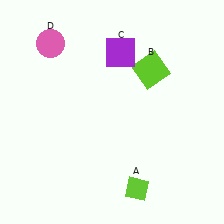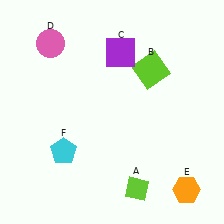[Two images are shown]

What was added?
An orange hexagon (E), a cyan pentagon (F) were added in Image 2.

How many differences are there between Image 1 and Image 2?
There are 2 differences between the two images.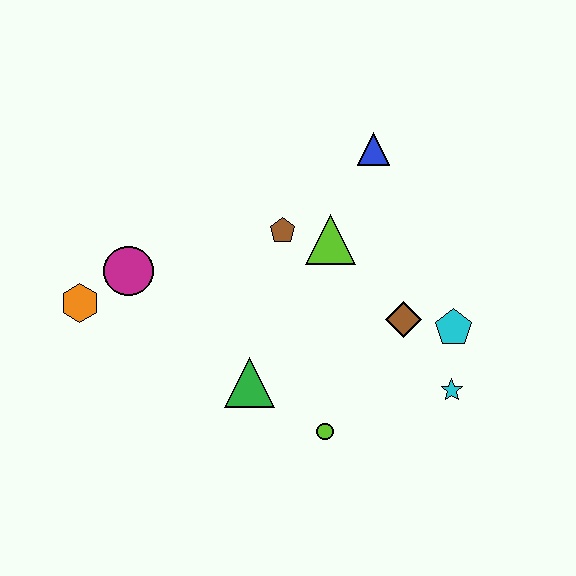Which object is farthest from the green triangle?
The blue triangle is farthest from the green triangle.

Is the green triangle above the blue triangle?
No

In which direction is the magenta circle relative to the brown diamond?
The magenta circle is to the left of the brown diamond.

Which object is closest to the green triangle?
The lime circle is closest to the green triangle.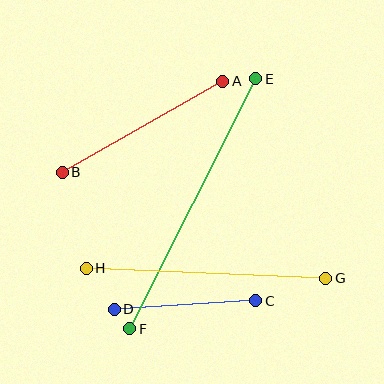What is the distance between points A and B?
The distance is approximately 185 pixels.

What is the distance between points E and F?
The distance is approximately 280 pixels.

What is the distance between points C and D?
The distance is approximately 142 pixels.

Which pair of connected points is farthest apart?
Points E and F are farthest apart.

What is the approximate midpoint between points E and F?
The midpoint is at approximately (193, 204) pixels.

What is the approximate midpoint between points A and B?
The midpoint is at approximately (142, 127) pixels.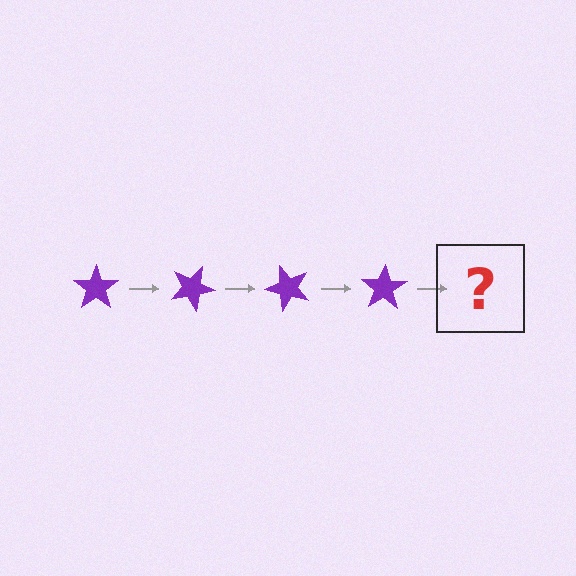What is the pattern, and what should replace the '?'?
The pattern is that the star rotates 25 degrees each step. The '?' should be a purple star rotated 100 degrees.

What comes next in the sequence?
The next element should be a purple star rotated 100 degrees.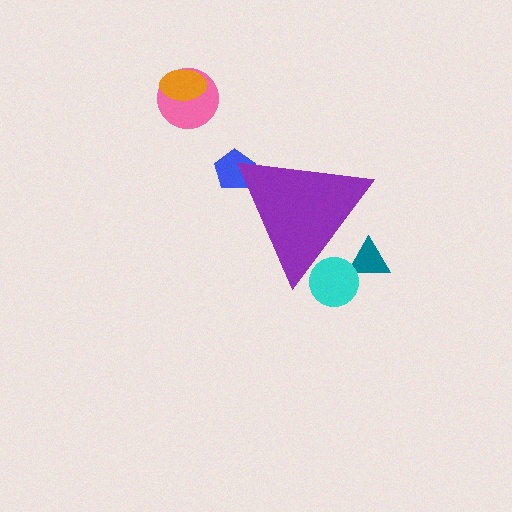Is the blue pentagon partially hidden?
Yes, the blue pentagon is partially hidden behind the purple triangle.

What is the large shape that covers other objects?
A purple triangle.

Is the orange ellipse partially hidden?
No, the orange ellipse is fully visible.